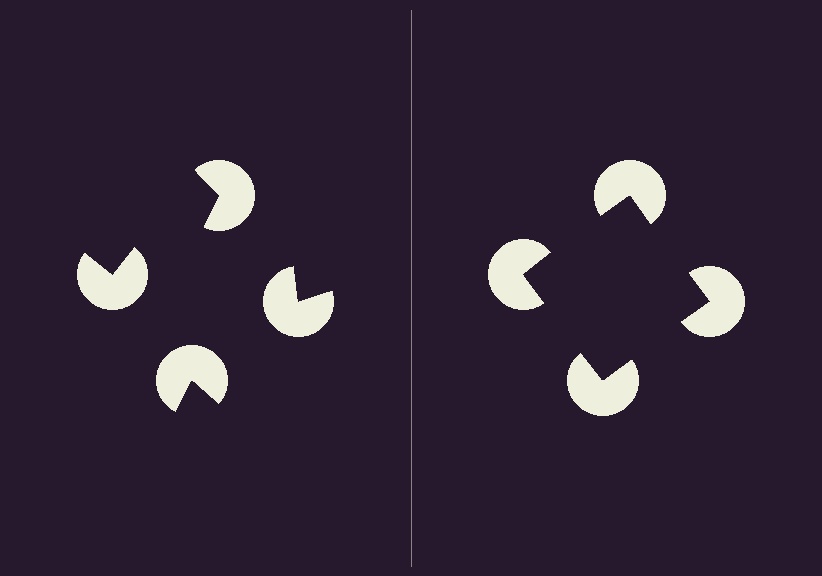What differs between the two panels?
The pac-man discs are positioned identically on both sides; only the wedge orientations differ. On the right they align to a square; on the left they are misaligned.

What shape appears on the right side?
An illusory square.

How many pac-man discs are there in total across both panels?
8 — 4 on each side.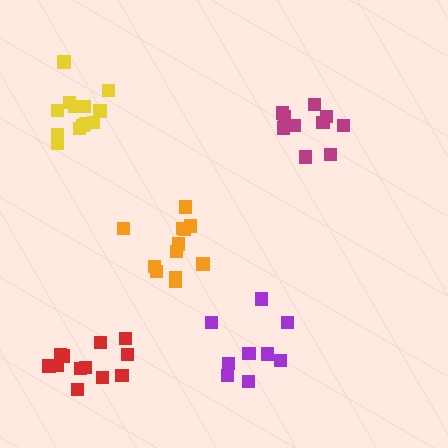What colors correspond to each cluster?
The clusters are colored: orange, red, yellow, purple, magenta.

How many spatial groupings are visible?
There are 5 spatial groupings.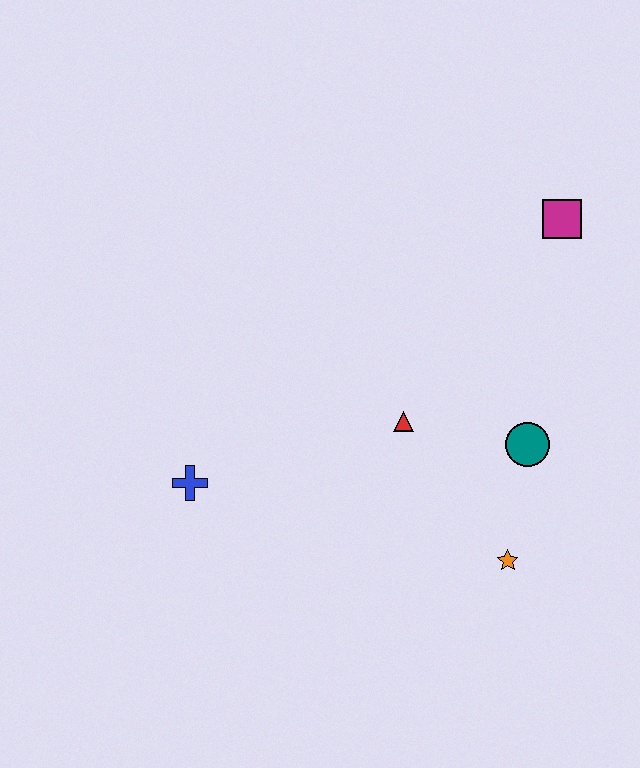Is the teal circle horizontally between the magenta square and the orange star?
Yes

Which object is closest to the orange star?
The teal circle is closest to the orange star.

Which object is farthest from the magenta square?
The blue cross is farthest from the magenta square.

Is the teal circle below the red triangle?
Yes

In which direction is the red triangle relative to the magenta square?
The red triangle is below the magenta square.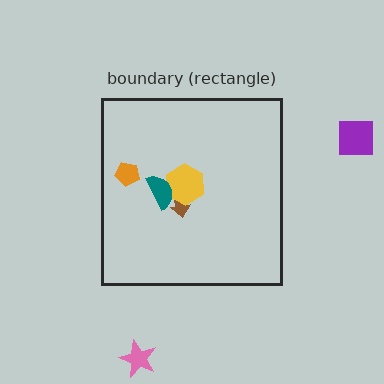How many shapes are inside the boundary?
4 inside, 2 outside.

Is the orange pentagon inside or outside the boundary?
Inside.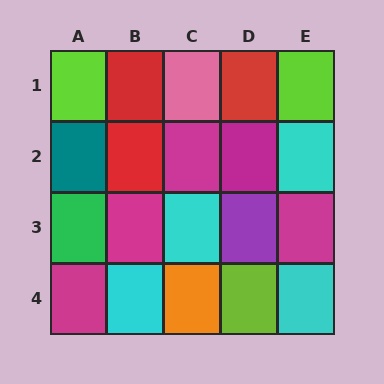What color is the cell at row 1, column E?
Lime.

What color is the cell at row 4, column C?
Orange.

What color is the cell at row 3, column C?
Cyan.